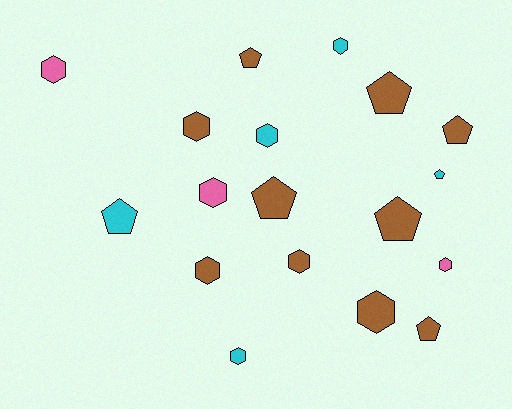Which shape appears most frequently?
Hexagon, with 10 objects.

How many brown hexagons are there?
There are 4 brown hexagons.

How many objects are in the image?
There are 18 objects.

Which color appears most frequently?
Brown, with 10 objects.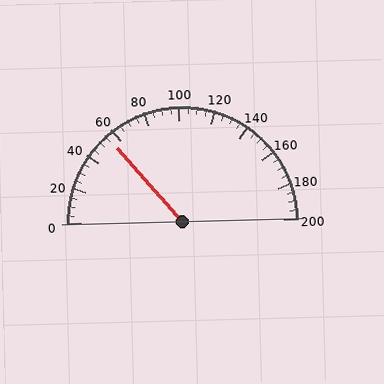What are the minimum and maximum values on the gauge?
The gauge ranges from 0 to 200.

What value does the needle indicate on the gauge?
The needle indicates approximately 55.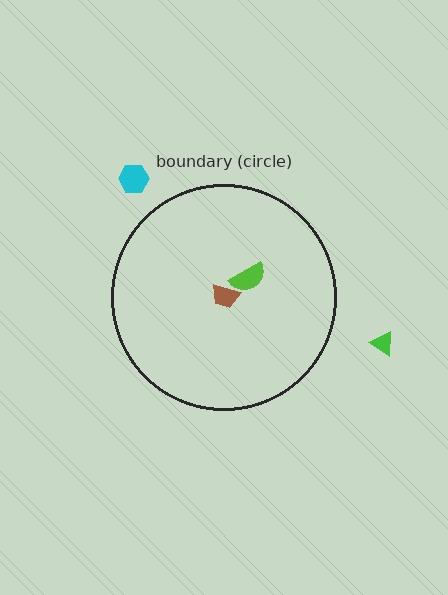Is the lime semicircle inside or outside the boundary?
Inside.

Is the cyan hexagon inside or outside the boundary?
Outside.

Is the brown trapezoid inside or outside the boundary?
Inside.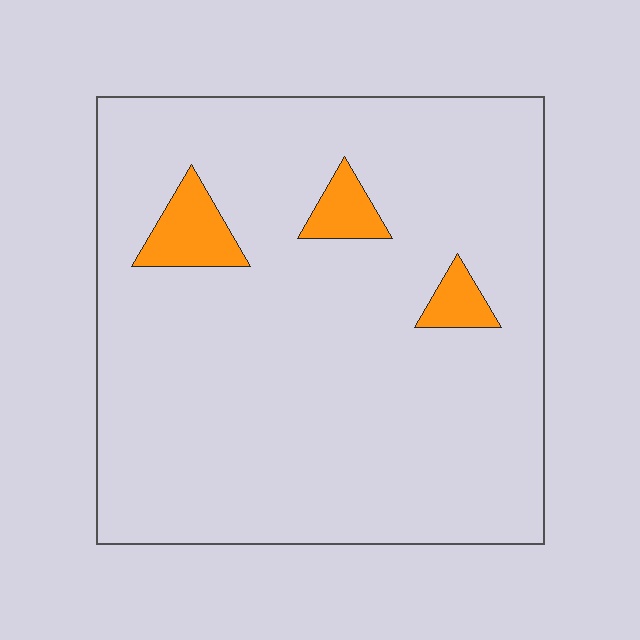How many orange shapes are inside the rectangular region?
3.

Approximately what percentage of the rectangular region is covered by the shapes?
Approximately 5%.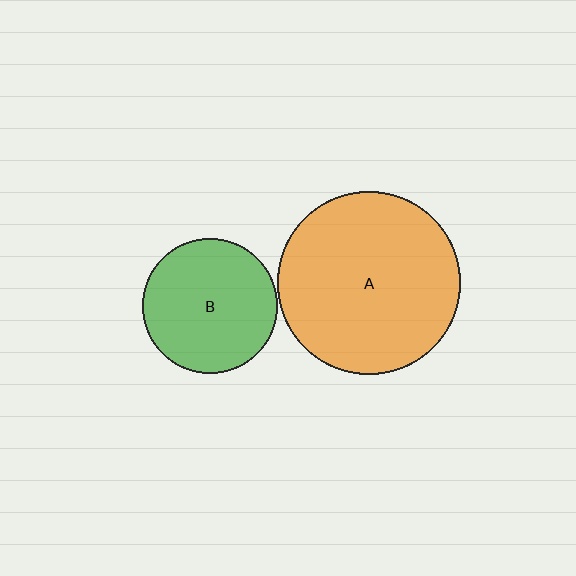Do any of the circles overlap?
No, none of the circles overlap.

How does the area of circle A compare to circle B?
Approximately 1.8 times.